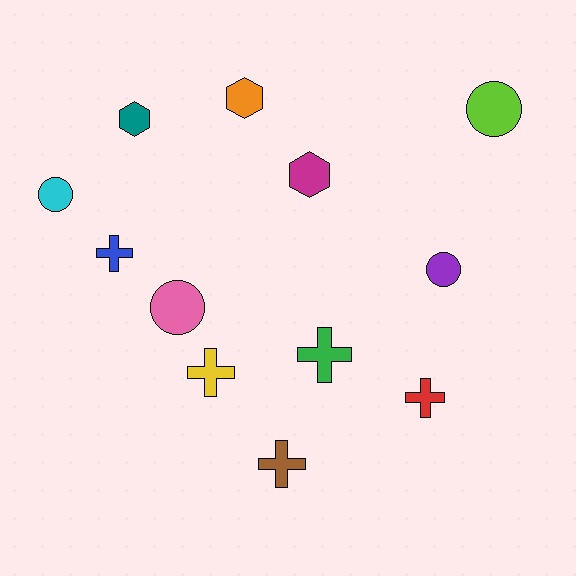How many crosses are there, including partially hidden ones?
There are 5 crosses.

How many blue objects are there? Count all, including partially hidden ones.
There is 1 blue object.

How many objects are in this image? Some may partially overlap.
There are 12 objects.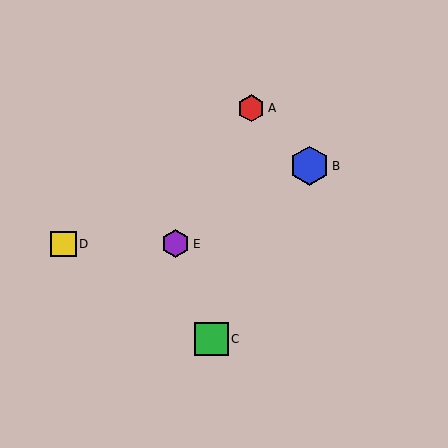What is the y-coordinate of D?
Object D is at y≈244.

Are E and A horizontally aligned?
No, E is at y≈244 and A is at y≈108.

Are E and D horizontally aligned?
Yes, both are at y≈244.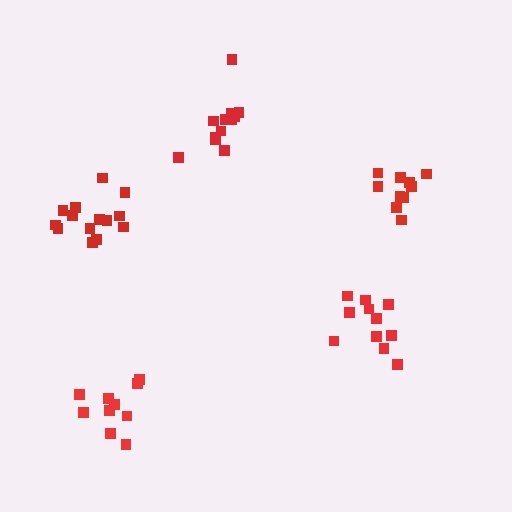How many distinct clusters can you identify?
There are 5 distinct clusters.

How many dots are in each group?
Group 1: 10 dots, Group 2: 11 dots, Group 3: 10 dots, Group 4: 14 dots, Group 5: 12 dots (57 total).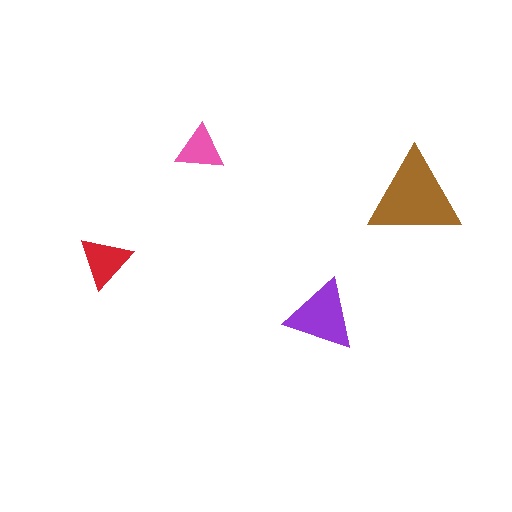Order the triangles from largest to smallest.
the brown one, the purple one, the red one, the pink one.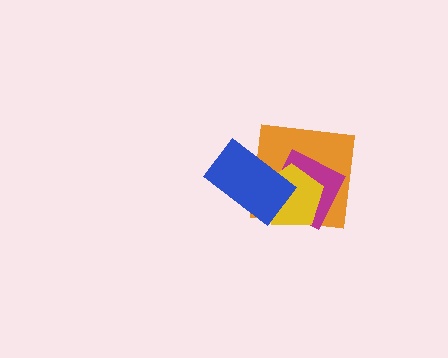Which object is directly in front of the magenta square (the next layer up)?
The yellow pentagon is directly in front of the magenta square.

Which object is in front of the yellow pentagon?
The blue rectangle is in front of the yellow pentagon.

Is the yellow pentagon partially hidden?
Yes, it is partially covered by another shape.